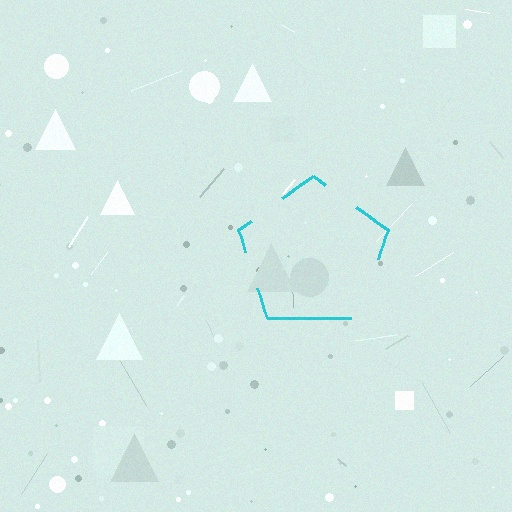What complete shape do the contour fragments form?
The contour fragments form a pentagon.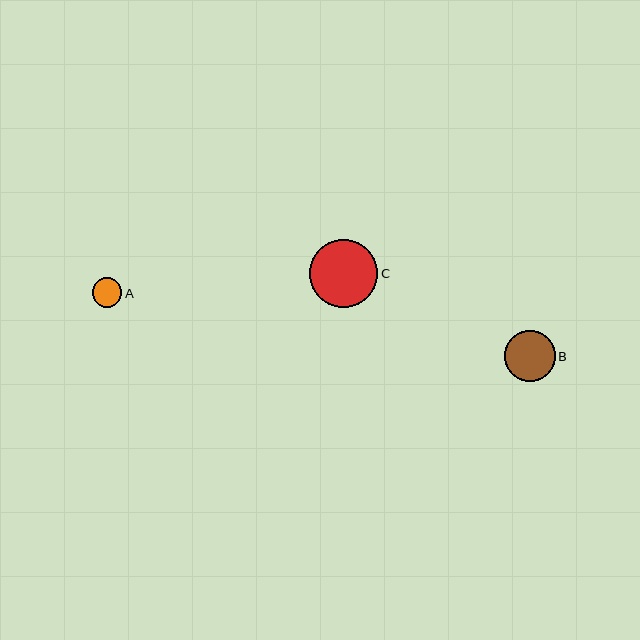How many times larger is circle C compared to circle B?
Circle C is approximately 1.3 times the size of circle B.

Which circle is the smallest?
Circle A is the smallest with a size of approximately 30 pixels.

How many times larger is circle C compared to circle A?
Circle C is approximately 2.3 times the size of circle A.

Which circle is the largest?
Circle C is the largest with a size of approximately 68 pixels.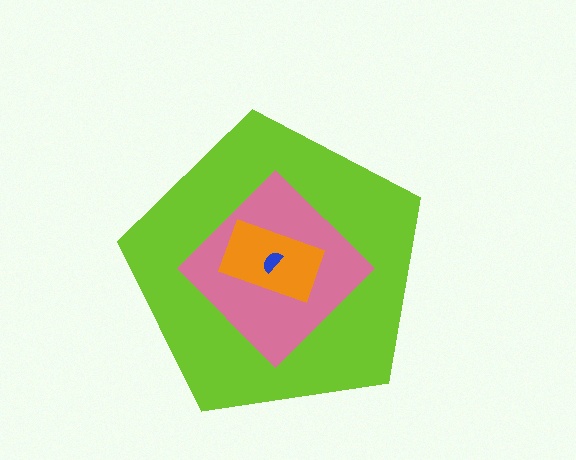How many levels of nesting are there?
4.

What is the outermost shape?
The lime pentagon.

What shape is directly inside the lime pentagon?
The pink diamond.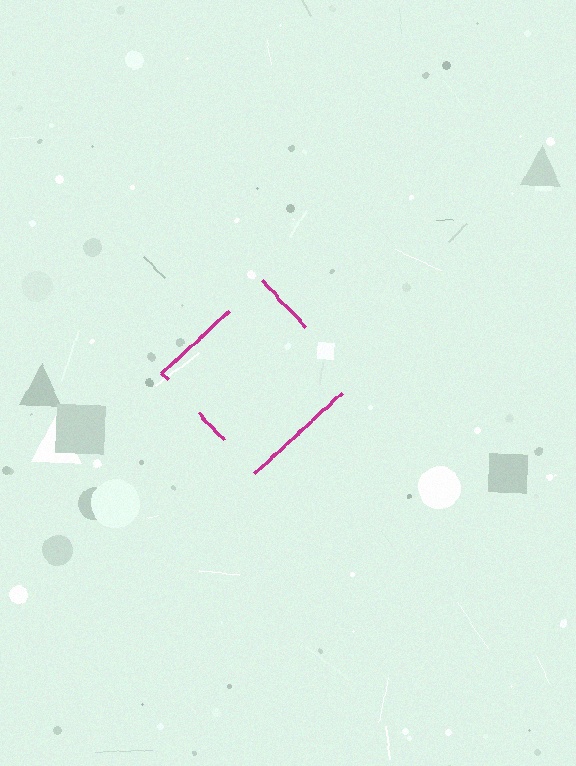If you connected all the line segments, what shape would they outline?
They would outline a diamond.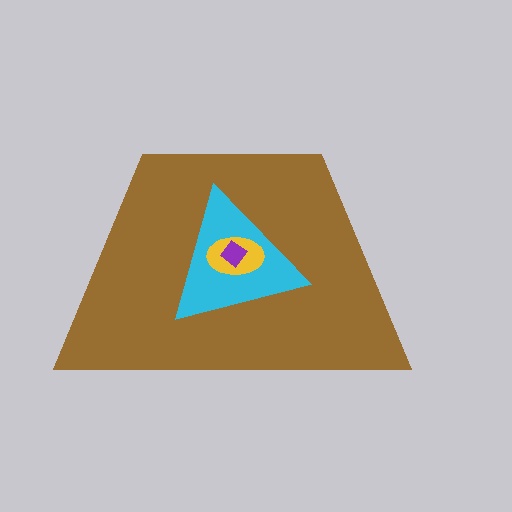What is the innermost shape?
The purple diamond.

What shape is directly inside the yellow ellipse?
The purple diamond.